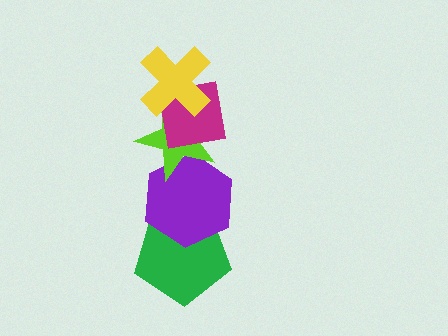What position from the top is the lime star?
The lime star is 3rd from the top.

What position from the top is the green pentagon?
The green pentagon is 5th from the top.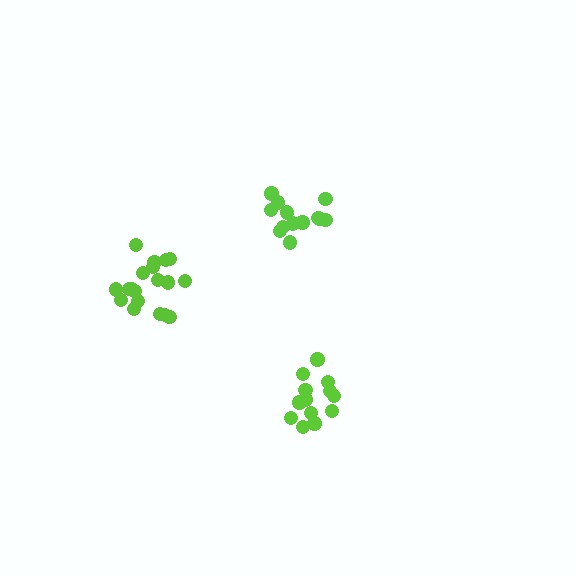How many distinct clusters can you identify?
There are 3 distinct clusters.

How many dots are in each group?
Group 1: 13 dots, Group 2: 13 dots, Group 3: 19 dots (45 total).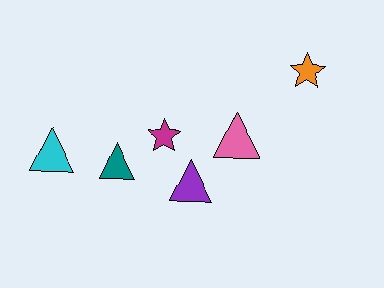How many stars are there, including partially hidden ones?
There are 2 stars.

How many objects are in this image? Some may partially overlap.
There are 6 objects.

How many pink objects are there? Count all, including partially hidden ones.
There is 1 pink object.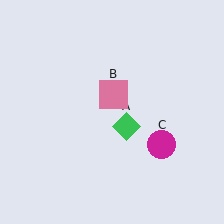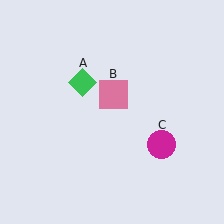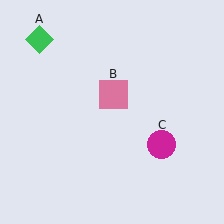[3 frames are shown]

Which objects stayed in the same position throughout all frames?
Pink square (object B) and magenta circle (object C) remained stationary.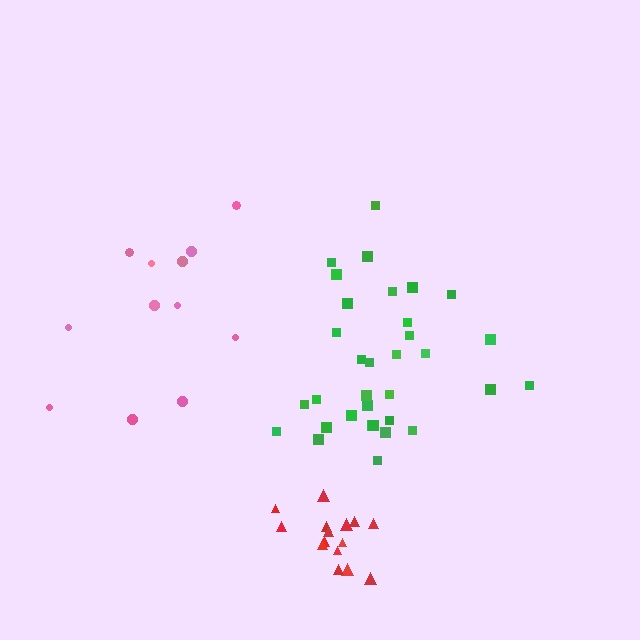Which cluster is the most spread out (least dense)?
Pink.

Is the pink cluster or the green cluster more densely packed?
Green.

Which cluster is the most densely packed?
Red.